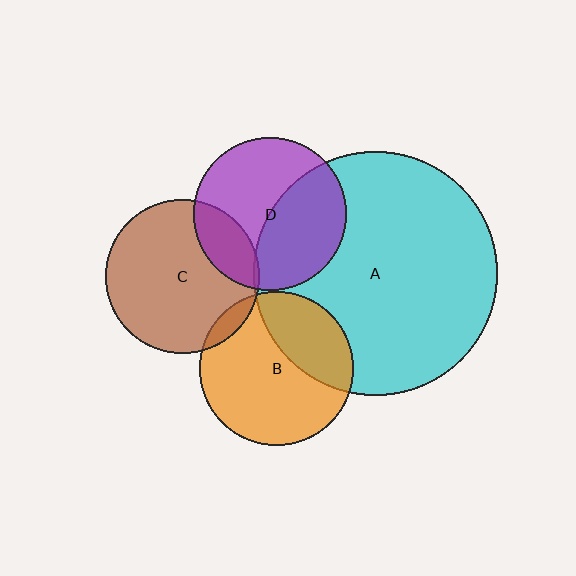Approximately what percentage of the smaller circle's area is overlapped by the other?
Approximately 5%.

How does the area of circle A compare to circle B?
Approximately 2.5 times.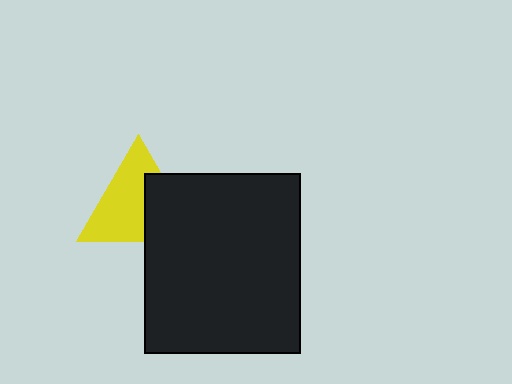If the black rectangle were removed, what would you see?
You would see the complete yellow triangle.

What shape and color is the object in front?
The object in front is a black rectangle.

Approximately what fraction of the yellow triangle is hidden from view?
Roughly 38% of the yellow triangle is hidden behind the black rectangle.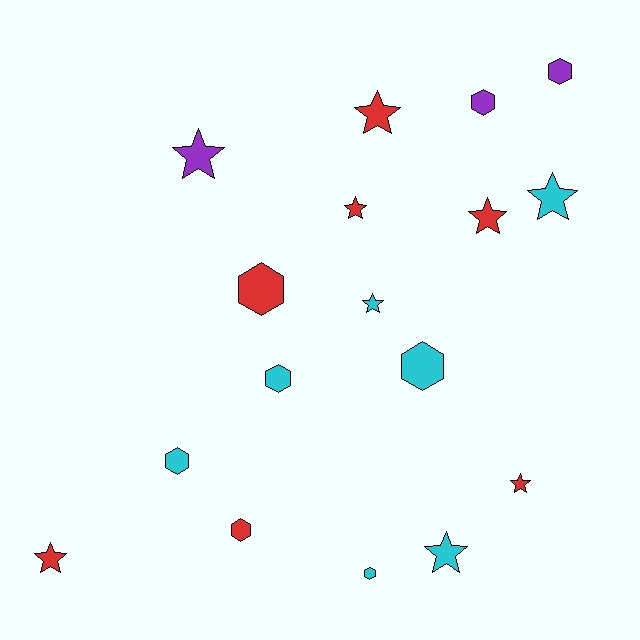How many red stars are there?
There are 5 red stars.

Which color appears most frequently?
Red, with 7 objects.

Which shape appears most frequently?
Star, with 9 objects.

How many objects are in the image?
There are 17 objects.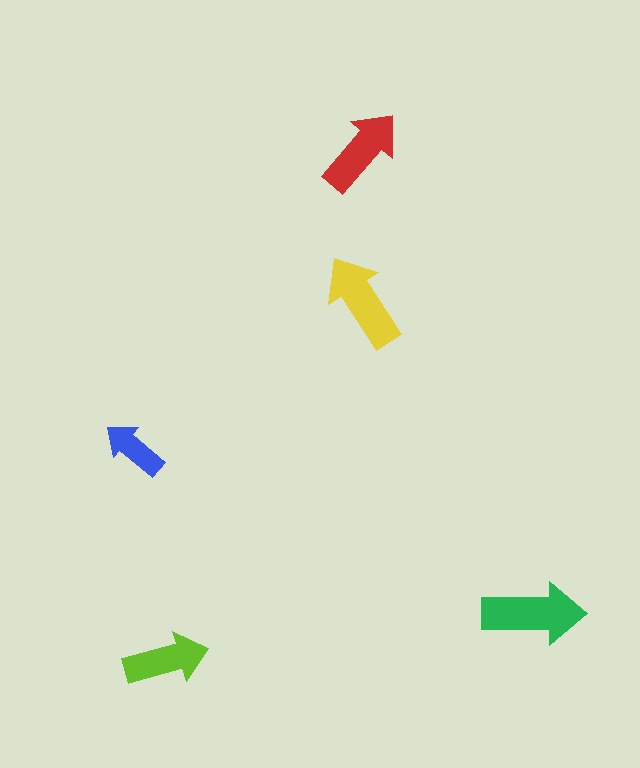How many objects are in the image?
There are 5 objects in the image.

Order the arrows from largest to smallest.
the green one, the yellow one, the red one, the lime one, the blue one.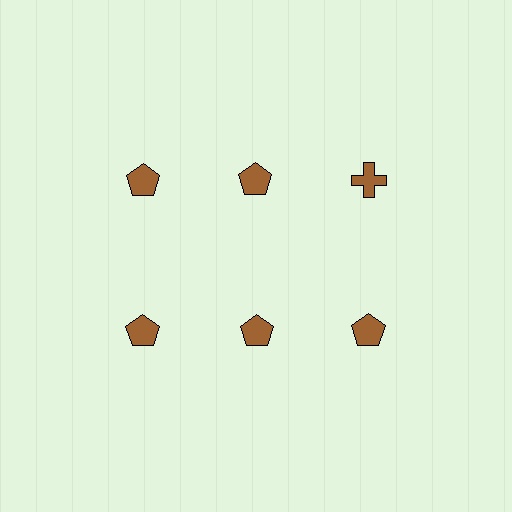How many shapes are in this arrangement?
There are 6 shapes arranged in a grid pattern.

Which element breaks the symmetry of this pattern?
The brown cross in the top row, center column breaks the symmetry. All other shapes are brown pentagons.